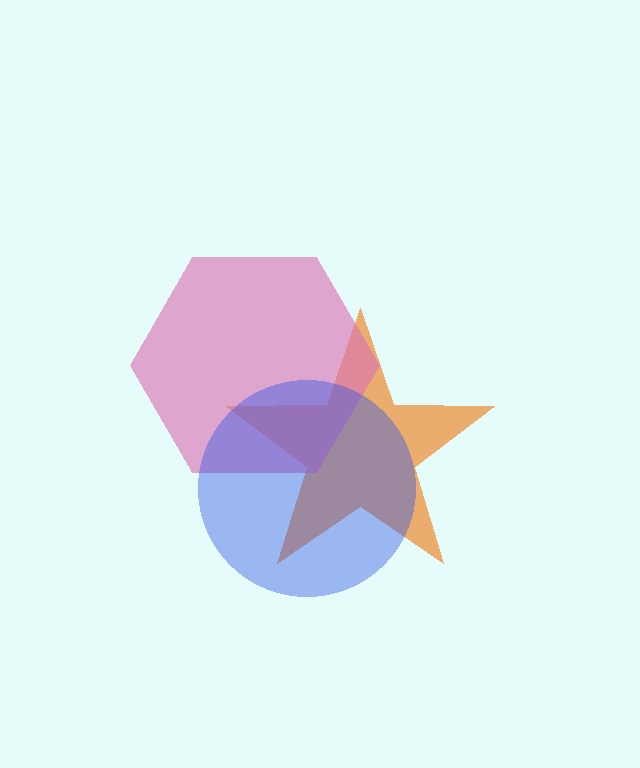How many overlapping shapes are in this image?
There are 3 overlapping shapes in the image.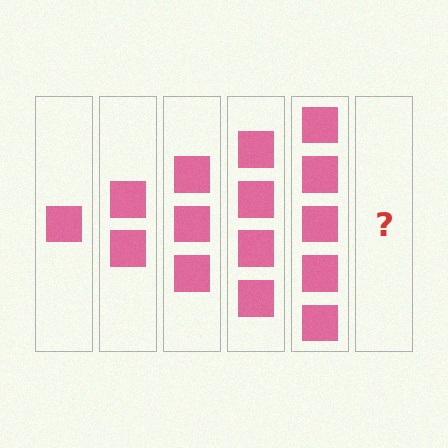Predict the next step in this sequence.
The next step is 6 squares.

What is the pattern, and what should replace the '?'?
The pattern is that each step adds one more square. The '?' should be 6 squares.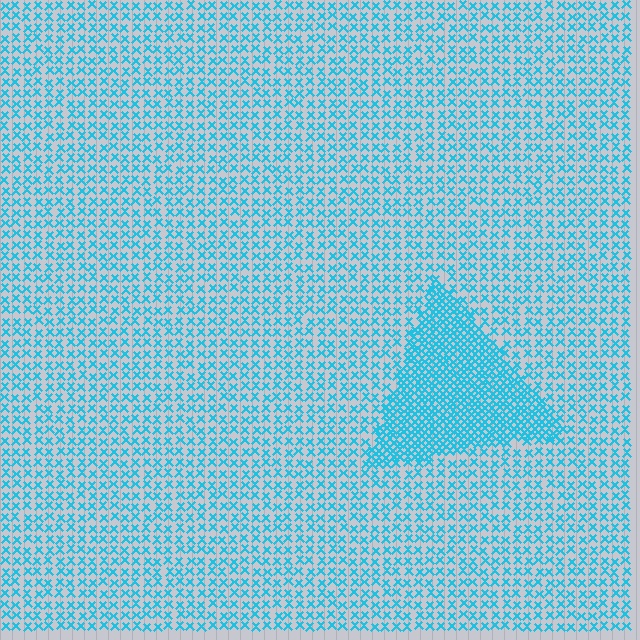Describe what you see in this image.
The image contains small cyan elements arranged at two different densities. A triangle-shaped region is visible where the elements are more densely packed than the surrounding area.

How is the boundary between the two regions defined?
The boundary is defined by a change in element density (approximately 2.4x ratio). All elements are the same color, size, and shape.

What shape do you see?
I see a triangle.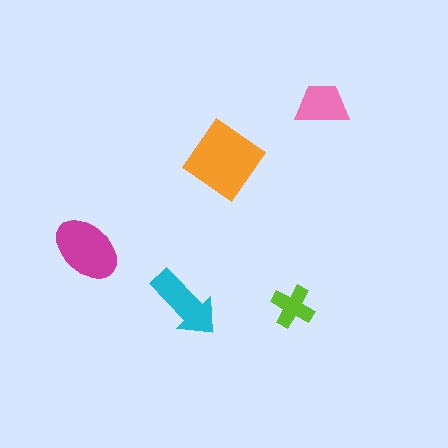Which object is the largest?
The orange diamond.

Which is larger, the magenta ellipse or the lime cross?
The magenta ellipse.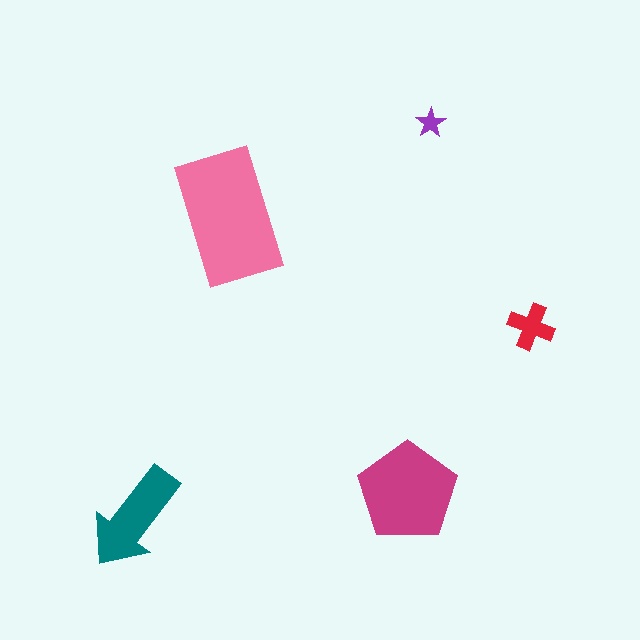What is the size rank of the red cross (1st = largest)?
4th.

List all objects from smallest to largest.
The purple star, the red cross, the teal arrow, the magenta pentagon, the pink rectangle.